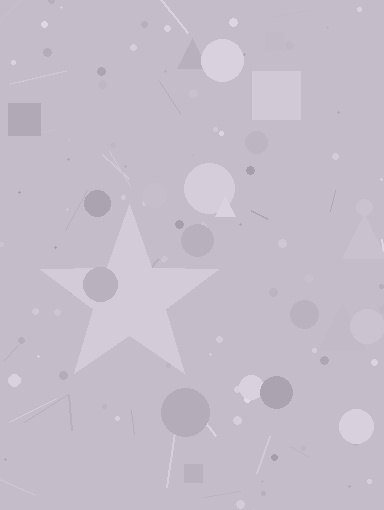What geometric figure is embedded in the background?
A star is embedded in the background.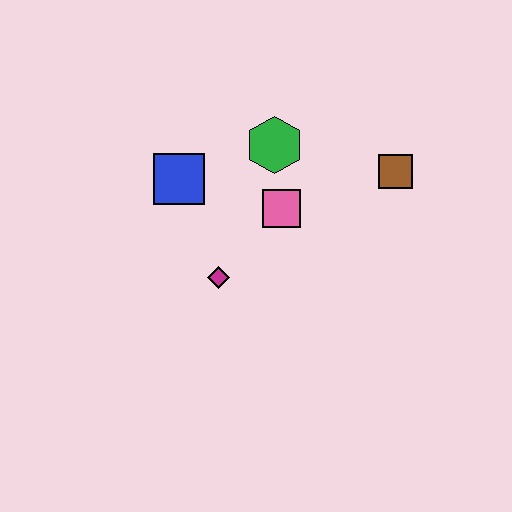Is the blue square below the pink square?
No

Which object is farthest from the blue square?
The brown square is farthest from the blue square.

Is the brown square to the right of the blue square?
Yes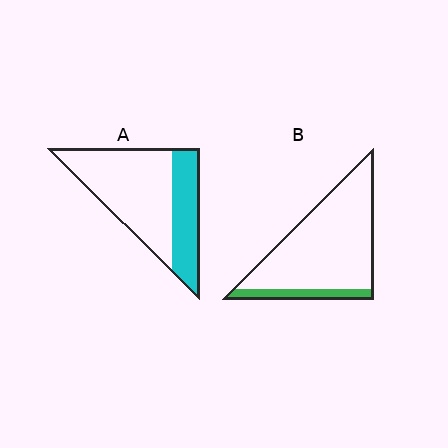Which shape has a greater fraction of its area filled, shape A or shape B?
Shape A.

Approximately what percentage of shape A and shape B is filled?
A is approximately 35% and B is approximately 15%.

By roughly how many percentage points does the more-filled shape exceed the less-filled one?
By roughly 20 percentage points (A over B).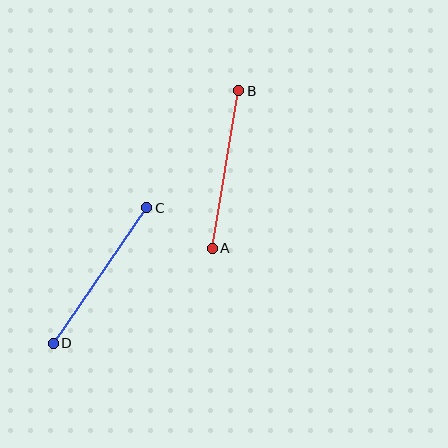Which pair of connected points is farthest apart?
Points C and D are farthest apart.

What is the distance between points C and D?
The distance is approximately 165 pixels.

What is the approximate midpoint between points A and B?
The midpoint is at approximately (226, 169) pixels.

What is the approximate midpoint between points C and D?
The midpoint is at approximately (100, 275) pixels.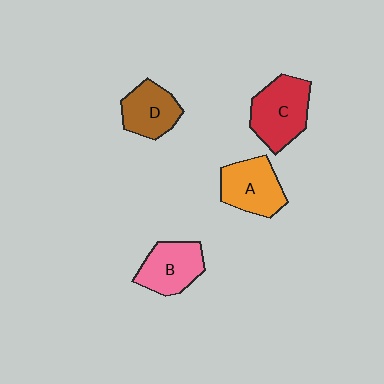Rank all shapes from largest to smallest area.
From largest to smallest: C (red), A (orange), B (pink), D (brown).